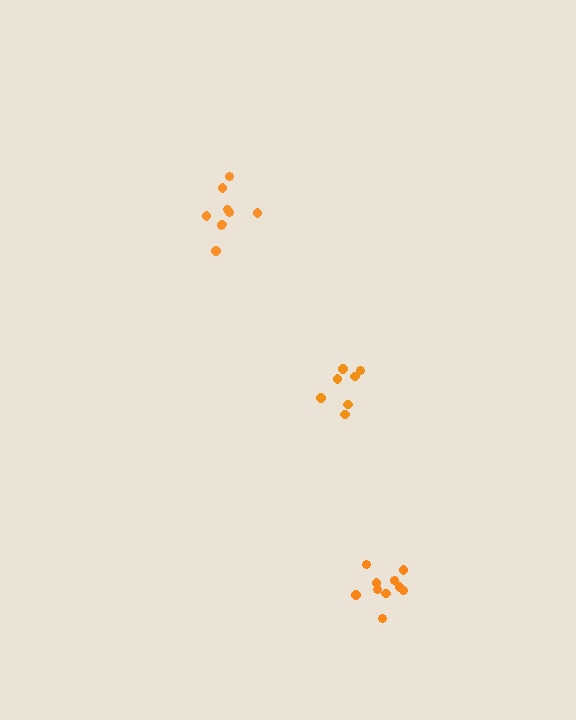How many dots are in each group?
Group 1: 7 dots, Group 2: 9 dots, Group 3: 10 dots (26 total).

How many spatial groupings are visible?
There are 3 spatial groupings.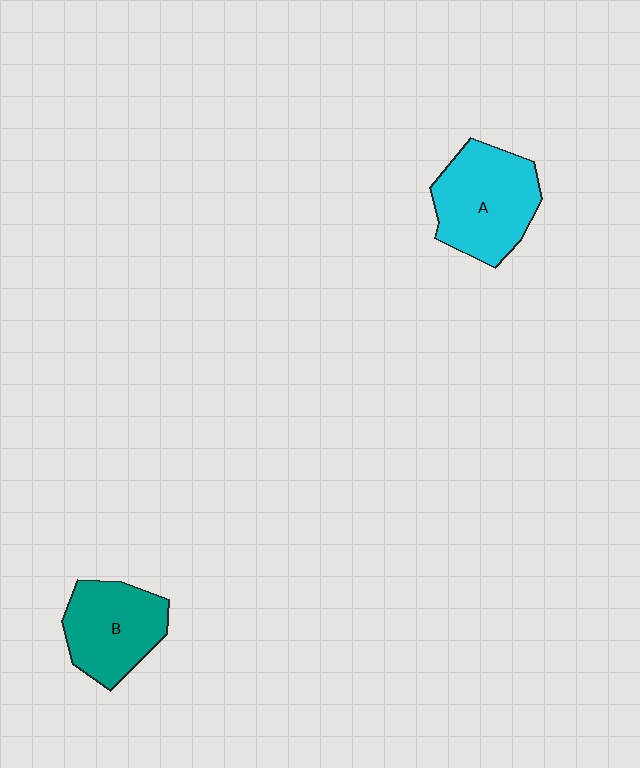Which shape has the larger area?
Shape A (cyan).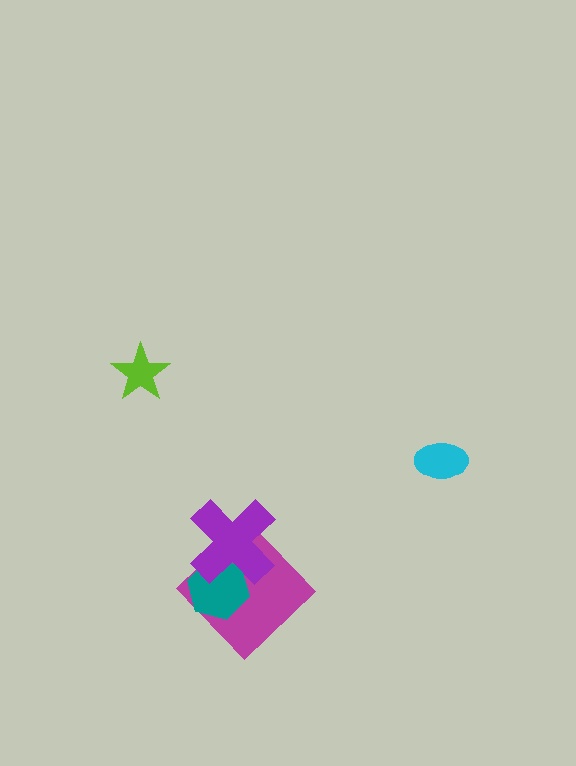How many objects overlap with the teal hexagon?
2 objects overlap with the teal hexagon.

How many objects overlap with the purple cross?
2 objects overlap with the purple cross.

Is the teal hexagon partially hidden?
Yes, it is partially covered by another shape.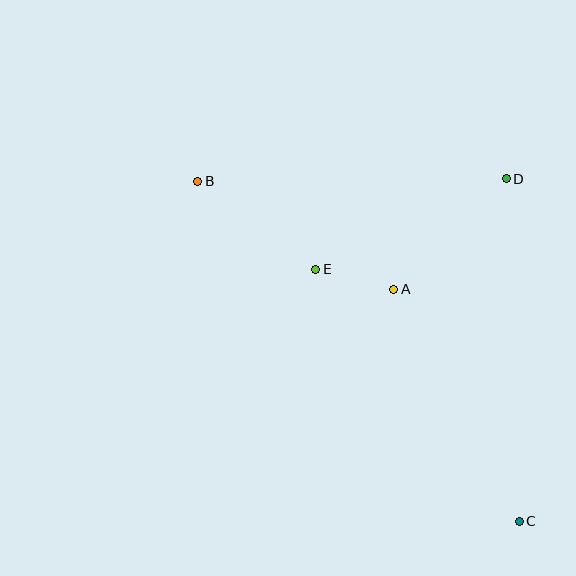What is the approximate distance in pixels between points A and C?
The distance between A and C is approximately 264 pixels.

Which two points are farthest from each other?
Points B and C are farthest from each other.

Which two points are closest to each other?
Points A and E are closest to each other.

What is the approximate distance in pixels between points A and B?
The distance between A and B is approximately 223 pixels.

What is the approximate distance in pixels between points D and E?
The distance between D and E is approximately 211 pixels.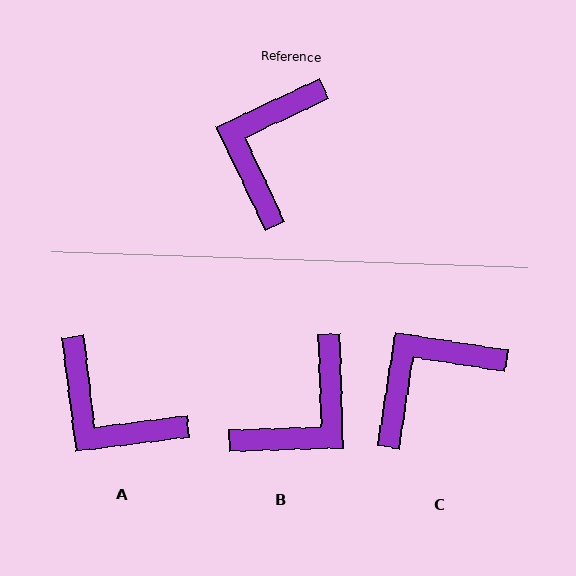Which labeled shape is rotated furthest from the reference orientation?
B, about 156 degrees away.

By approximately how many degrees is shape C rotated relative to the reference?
Approximately 34 degrees clockwise.